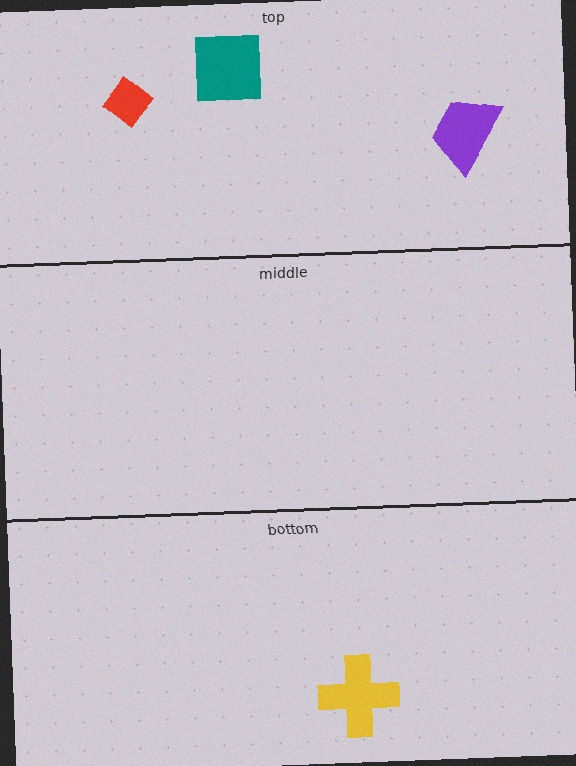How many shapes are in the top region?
3.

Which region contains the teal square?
The top region.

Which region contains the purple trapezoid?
The top region.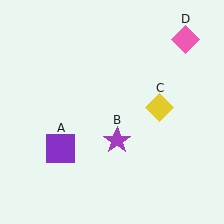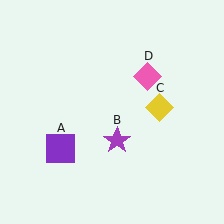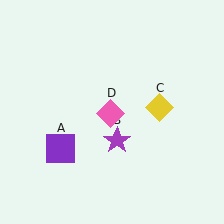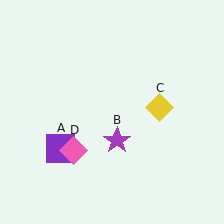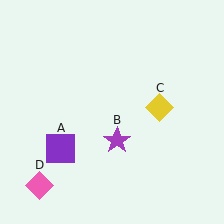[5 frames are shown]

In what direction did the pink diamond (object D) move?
The pink diamond (object D) moved down and to the left.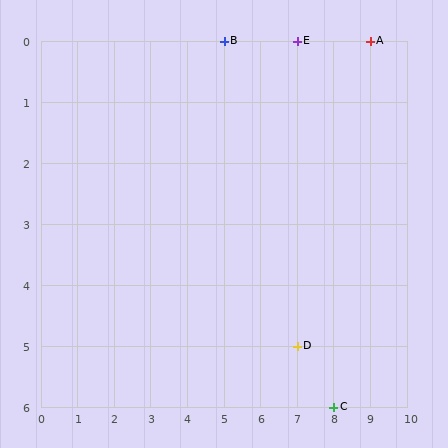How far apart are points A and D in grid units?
Points A and D are 2 columns and 5 rows apart (about 5.4 grid units diagonally).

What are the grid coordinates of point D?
Point D is at grid coordinates (7, 5).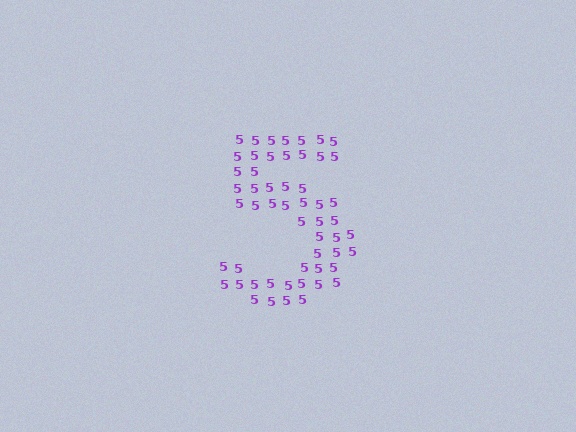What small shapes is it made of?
It is made of small digit 5's.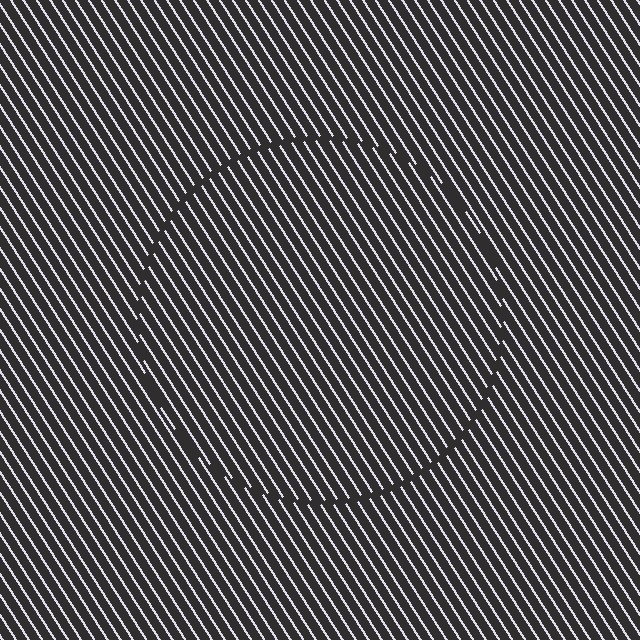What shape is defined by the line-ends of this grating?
An illusory circle. The interior of the shape contains the same grating, shifted by half a period — the contour is defined by the phase discontinuity where line-ends from the inner and outer gratings abut.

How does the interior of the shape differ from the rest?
The interior of the shape contains the same grating, shifted by half a period — the contour is defined by the phase discontinuity where line-ends from the inner and outer gratings abut.